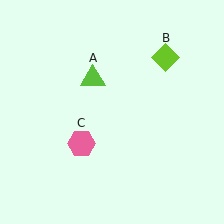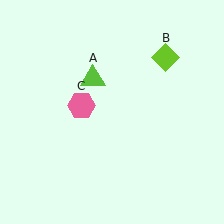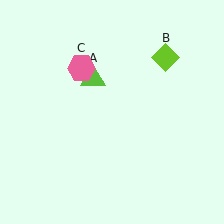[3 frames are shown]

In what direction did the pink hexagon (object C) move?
The pink hexagon (object C) moved up.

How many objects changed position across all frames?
1 object changed position: pink hexagon (object C).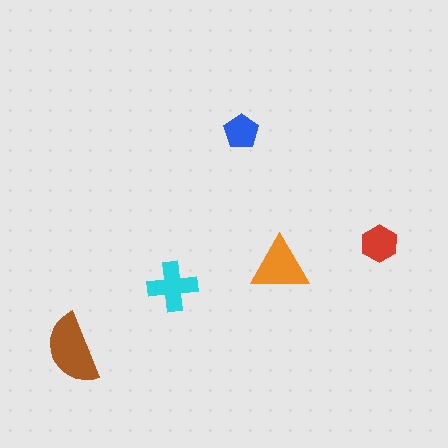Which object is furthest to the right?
The red hexagon is rightmost.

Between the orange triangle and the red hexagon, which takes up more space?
The orange triangle.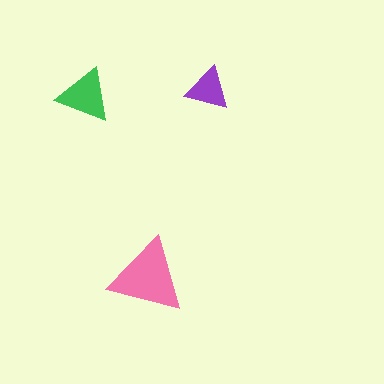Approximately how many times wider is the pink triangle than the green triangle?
About 1.5 times wider.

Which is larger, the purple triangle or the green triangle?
The green one.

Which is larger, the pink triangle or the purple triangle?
The pink one.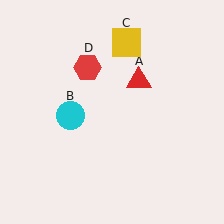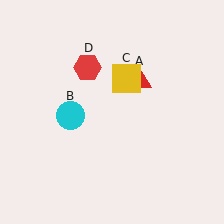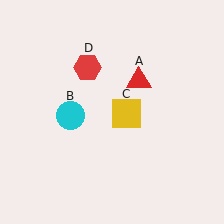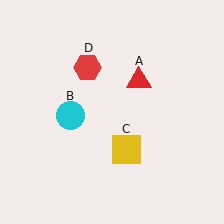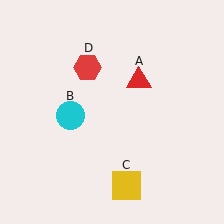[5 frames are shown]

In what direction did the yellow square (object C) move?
The yellow square (object C) moved down.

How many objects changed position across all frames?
1 object changed position: yellow square (object C).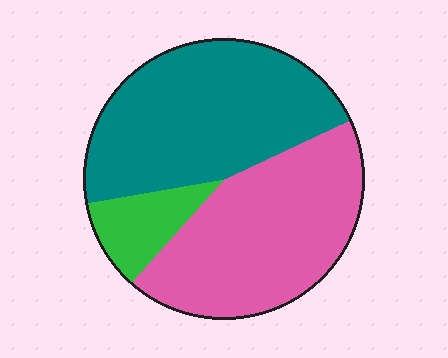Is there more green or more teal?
Teal.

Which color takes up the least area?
Green, at roughly 10%.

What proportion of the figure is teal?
Teal covers around 45% of the figure.